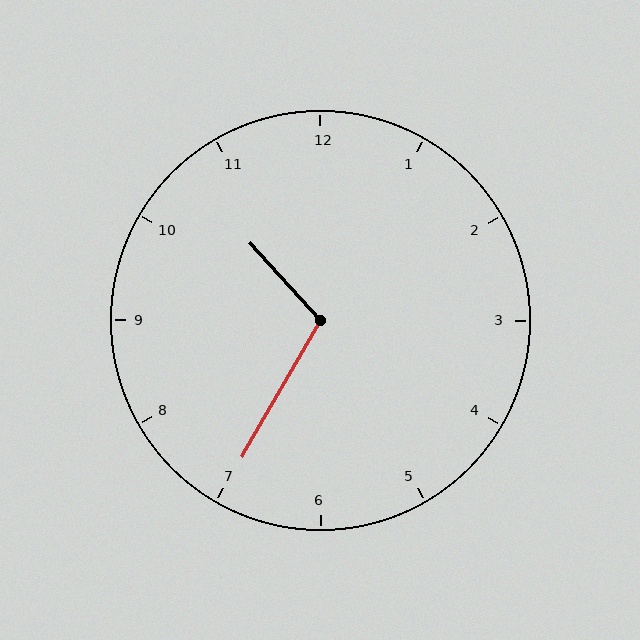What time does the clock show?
10:35.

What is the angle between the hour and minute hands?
Approximately 108 degrees.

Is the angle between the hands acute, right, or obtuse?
It is obtuse.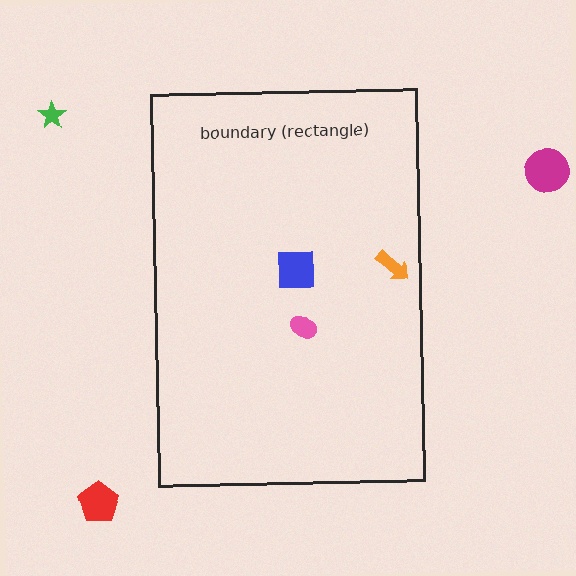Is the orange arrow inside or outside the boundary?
Inside.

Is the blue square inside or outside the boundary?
Inside.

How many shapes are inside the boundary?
3 inside, 3 outside.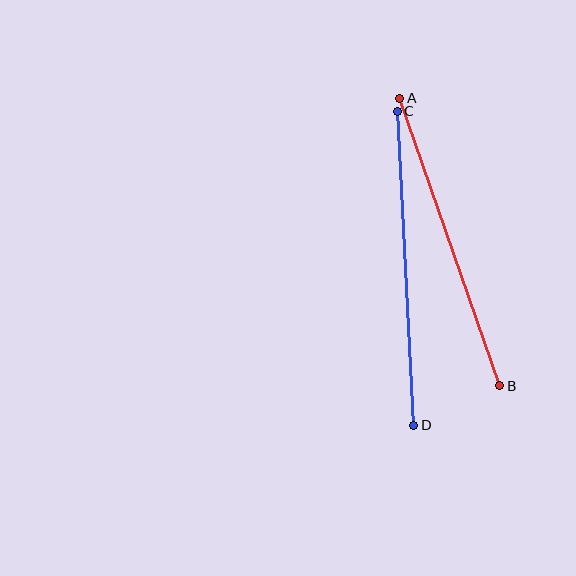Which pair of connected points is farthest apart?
Points C and D are farthest apart.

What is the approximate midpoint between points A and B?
The midpoint is at approximately (450, 242) pixels.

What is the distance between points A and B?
The distance is approximately 305 pixels.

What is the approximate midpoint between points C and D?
The midpoint is at approximately (406, 268) pixels.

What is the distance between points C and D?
The distance is approximately 315 pixels.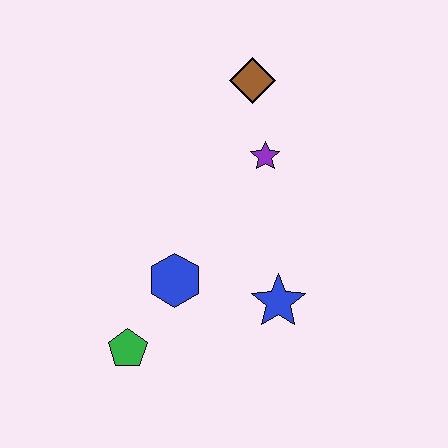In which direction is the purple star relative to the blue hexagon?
The purple star is above the blue hexagon.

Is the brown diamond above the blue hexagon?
Yes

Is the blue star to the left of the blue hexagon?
No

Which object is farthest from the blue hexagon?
The brown diamond is farthest from the blue hexagon.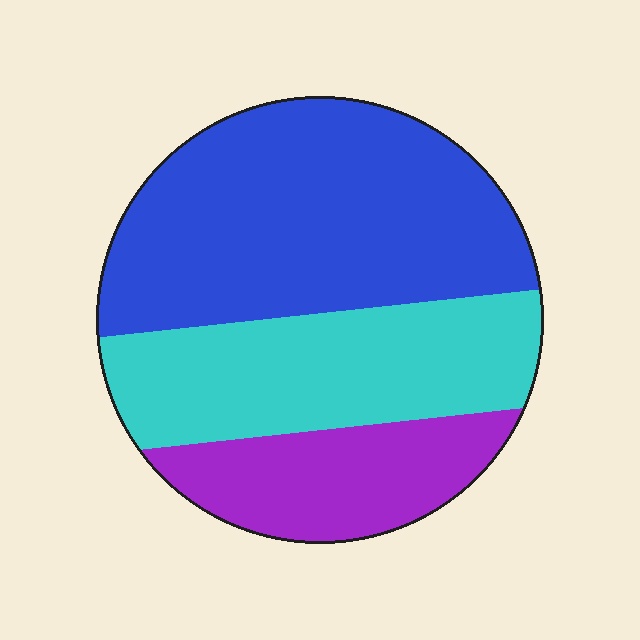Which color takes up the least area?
Purple, at roughly 20%.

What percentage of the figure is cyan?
Cyan covers 32% of the figure.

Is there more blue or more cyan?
Blue.